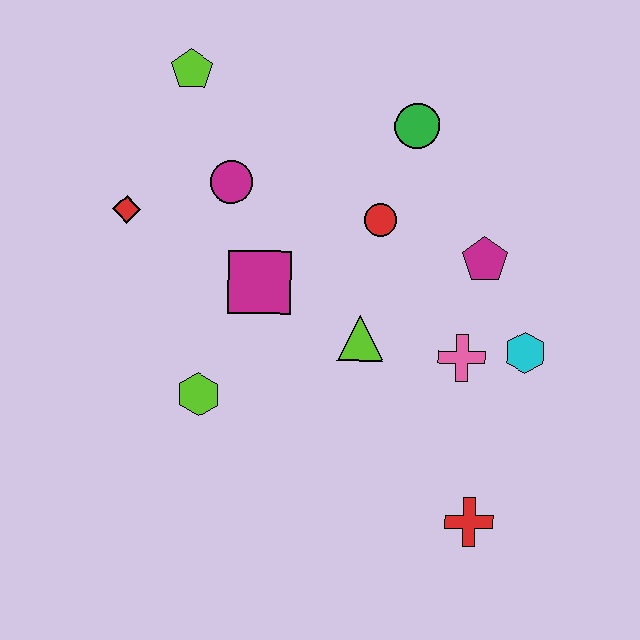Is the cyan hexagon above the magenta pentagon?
No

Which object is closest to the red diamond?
The magenta circle is closest to the red diamond.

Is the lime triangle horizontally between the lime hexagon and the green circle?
Yes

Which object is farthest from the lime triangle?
The lime pentagon is farthest from the lime triangle.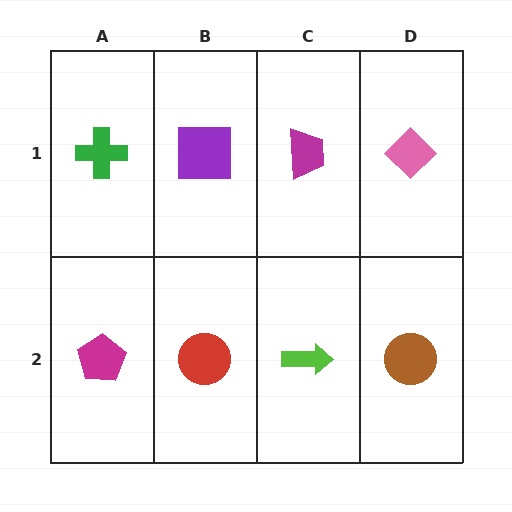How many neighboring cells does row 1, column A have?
2.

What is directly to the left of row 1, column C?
A purple square.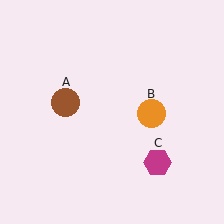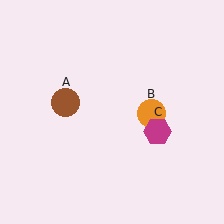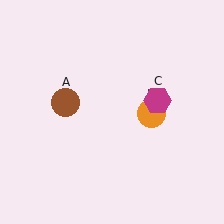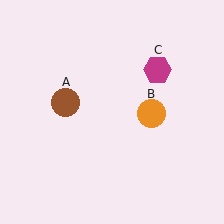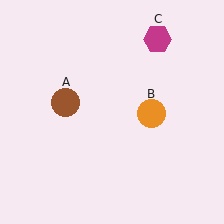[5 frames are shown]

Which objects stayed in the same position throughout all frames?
Brown circle (object A) and orange circle (object B) remained stationary.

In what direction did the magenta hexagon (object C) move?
The magenta hexagon (object C) moved up.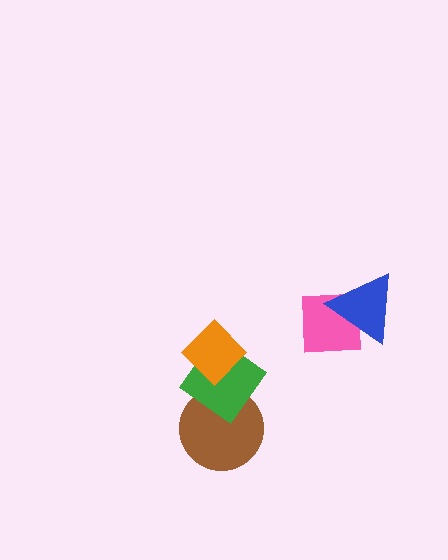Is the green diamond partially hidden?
Yes, it is partially covered by another shape.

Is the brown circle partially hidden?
Yes, it is partially covered by another shape.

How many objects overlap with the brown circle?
1 object overlaps with the brown circle.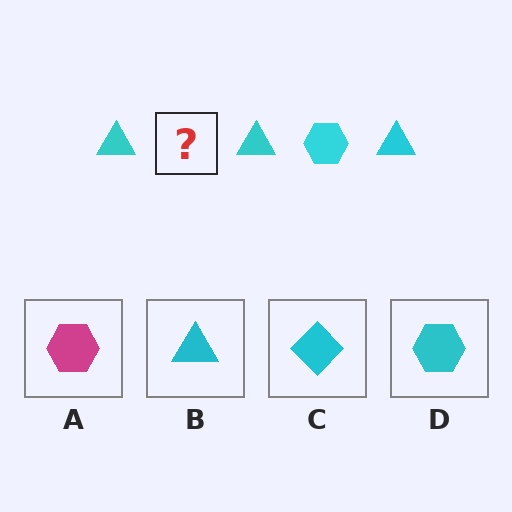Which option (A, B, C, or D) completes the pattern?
D.